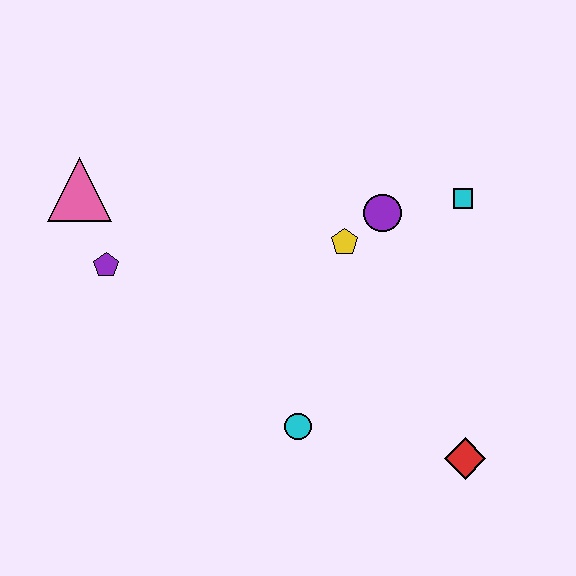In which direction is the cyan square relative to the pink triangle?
The cyan square is to the right of the pink triangle.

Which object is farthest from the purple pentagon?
The red diamond is farthest from the purple pentagon.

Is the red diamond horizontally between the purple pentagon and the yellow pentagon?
No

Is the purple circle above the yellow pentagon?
Yes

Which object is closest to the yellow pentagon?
The purple circle is closest to the yellow pentagon.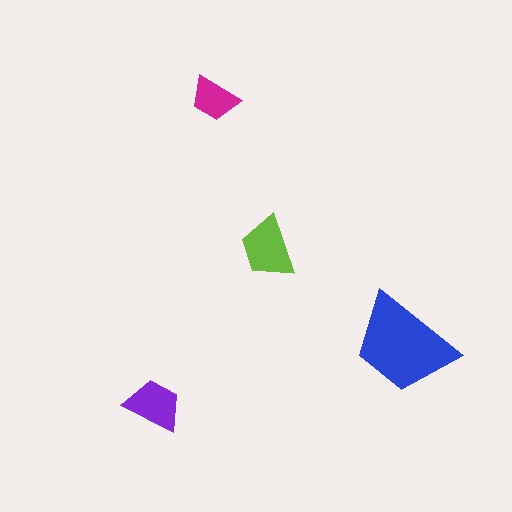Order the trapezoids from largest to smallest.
the blue one, the lime one, the purple one, the magenta one.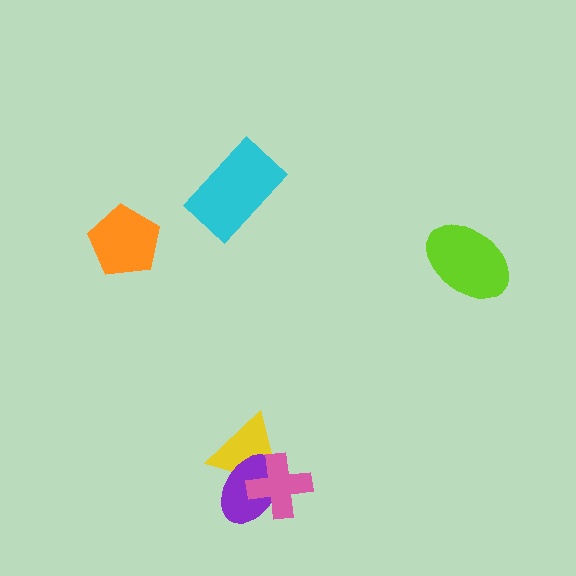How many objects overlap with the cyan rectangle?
0 objects overlap with the cyan rectangle.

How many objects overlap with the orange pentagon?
0 objects overlap with the orange pentagon.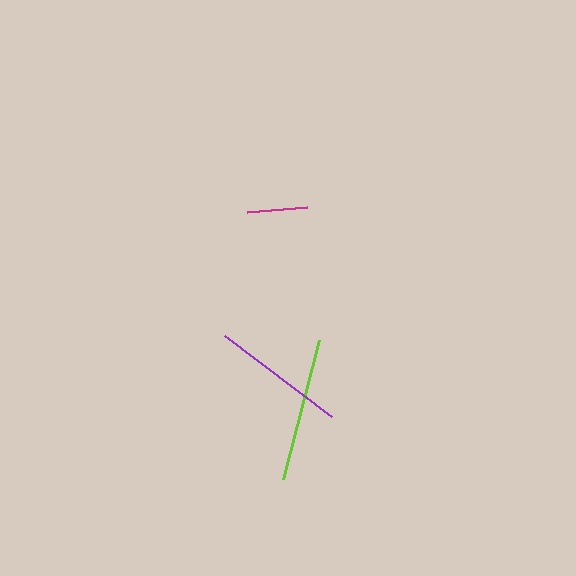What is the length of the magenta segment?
The magenta segment is approximately 60 pixels long.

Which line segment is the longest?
The lime line is the longest at approximately 143 pixels.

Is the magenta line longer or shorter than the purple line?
The purple line is longer than the magenta line.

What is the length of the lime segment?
The lime segment is approximately 143 pixels long.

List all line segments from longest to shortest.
From longest to shortest: lime, purple, magenta.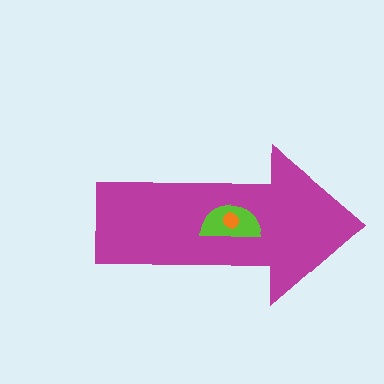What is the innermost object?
The orange circle.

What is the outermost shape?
The magenta arrow.